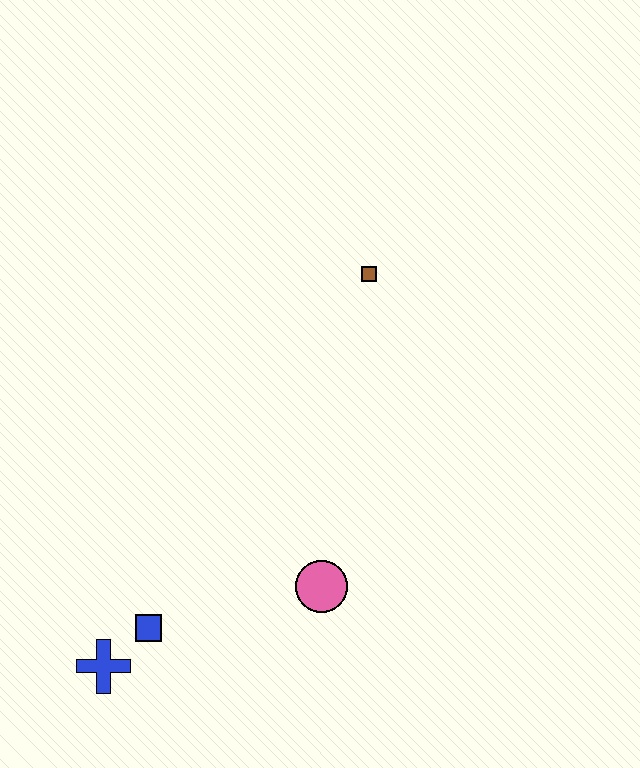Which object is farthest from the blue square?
The brown square is farthest from the blue square.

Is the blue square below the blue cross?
No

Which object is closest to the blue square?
The blue cross is closest to the blue square.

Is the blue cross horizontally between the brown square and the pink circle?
No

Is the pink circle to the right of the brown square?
No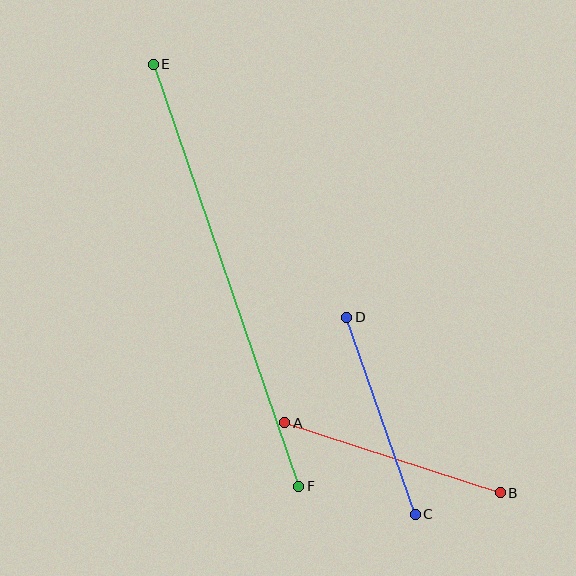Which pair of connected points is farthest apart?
Points E and F are farthest apart.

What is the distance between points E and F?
The distance is approximately 446 pixels.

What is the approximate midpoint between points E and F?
The midpoint is at approximately (226, 275) pixels.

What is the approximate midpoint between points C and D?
The midpoint is at approximately (381, 416) pixels.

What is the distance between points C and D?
The distance is approximately 208 pixels.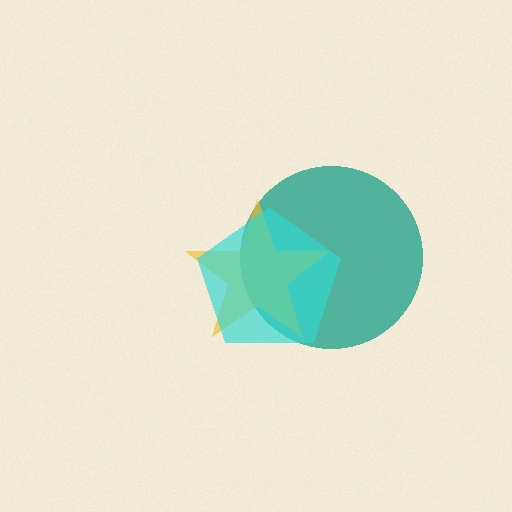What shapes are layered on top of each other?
The layered shapes are: a teal circle, a yellow star, a cyan pentagon.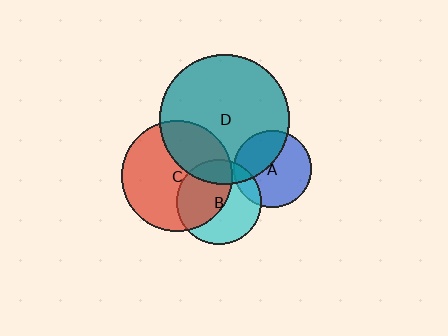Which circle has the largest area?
Circle D (teal).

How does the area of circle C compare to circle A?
Approximately 2.1 times.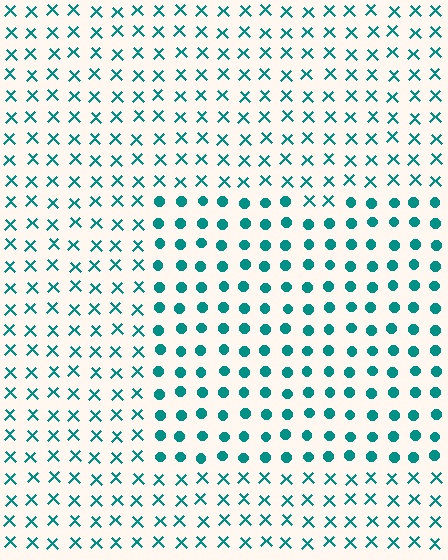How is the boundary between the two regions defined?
The boundary is defined by a change in element shape: circles inside vs. X marks outside. All elements share the same color and spacing.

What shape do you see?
I see a rectangle.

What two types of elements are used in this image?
The image uses circles inside the rectangle region and X marks outside it.